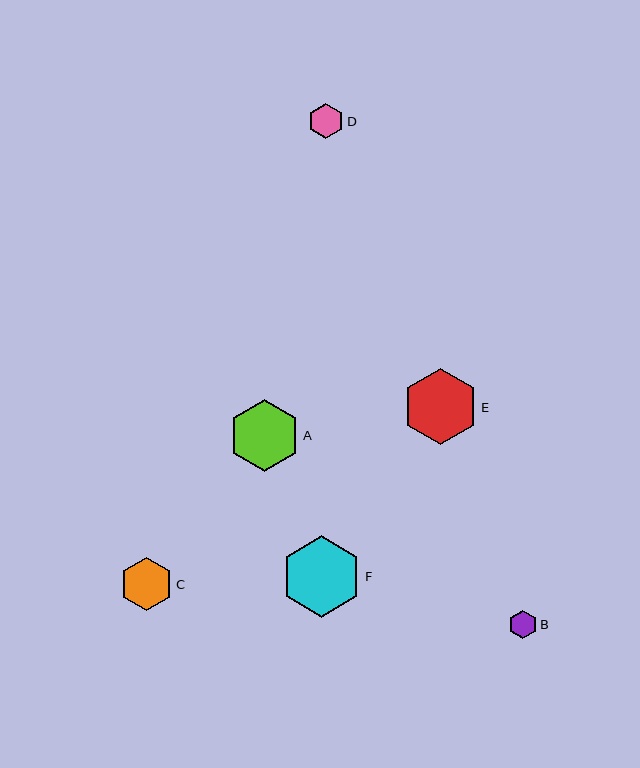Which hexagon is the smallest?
Hexagon B is the smallest with a size of approximately 28 pixels.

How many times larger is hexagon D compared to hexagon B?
Hexagon D is approximately 1.3 times the size of hexagon B.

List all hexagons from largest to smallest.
From largest to smallest: F, E, A, C, D, B.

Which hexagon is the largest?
Hexagon F is the largest with a size of approximately 81 pixels.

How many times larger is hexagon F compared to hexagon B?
Hexagon F is approximately 2.9 times the size of hexagon B.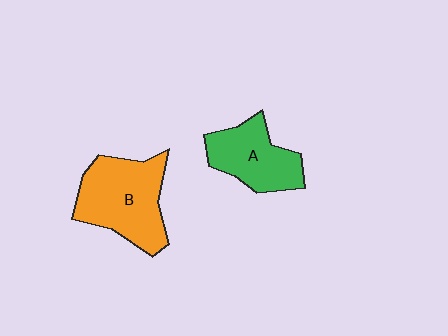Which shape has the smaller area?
Shape A (green).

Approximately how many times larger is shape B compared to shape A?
Approximately 1.4 times.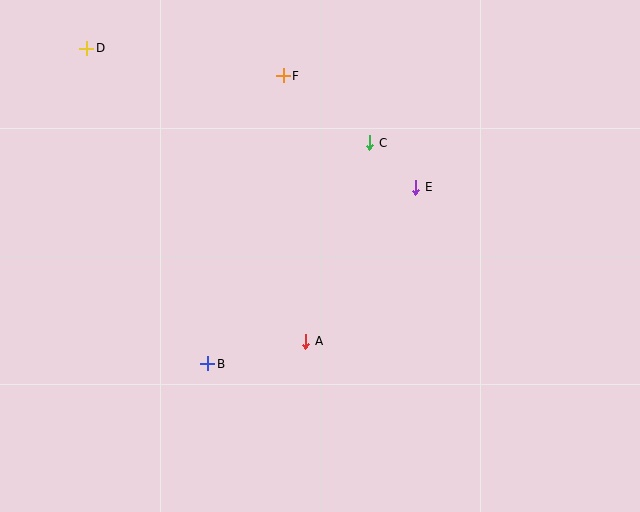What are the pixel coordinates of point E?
Point E is at (416, 187).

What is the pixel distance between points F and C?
The distance between F and C is 109 pixels.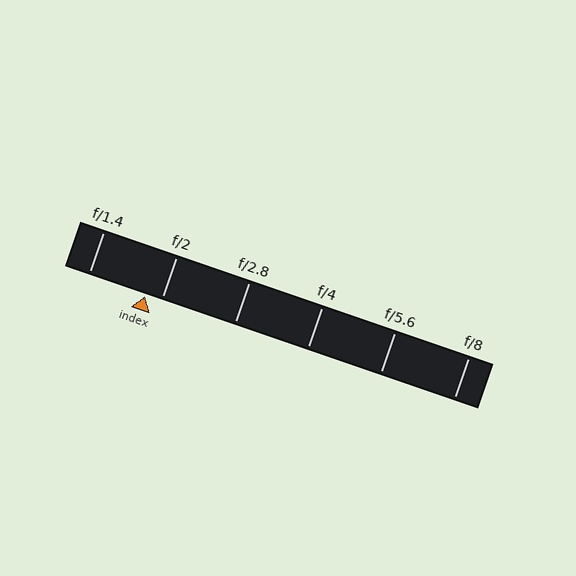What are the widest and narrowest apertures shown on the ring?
The widest aperture shown is f/1.4 and the narrowest is f/8.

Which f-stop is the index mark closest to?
The index mark is closest to f/2.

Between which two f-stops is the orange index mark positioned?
The index mark is between f/1.4 and f/2.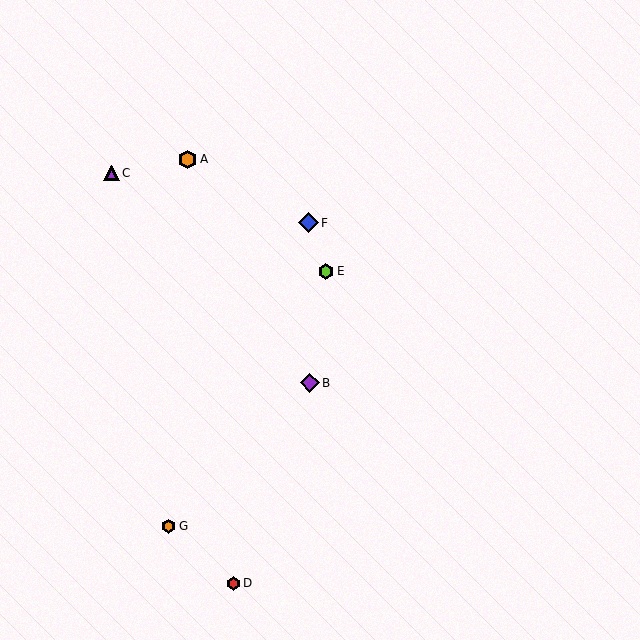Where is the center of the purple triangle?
The center of the purple triangle is at (112, 173).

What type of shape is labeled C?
Shape C is a purple triangle.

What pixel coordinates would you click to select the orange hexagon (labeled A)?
Click at (187, 159) to select the orange hexagon A.